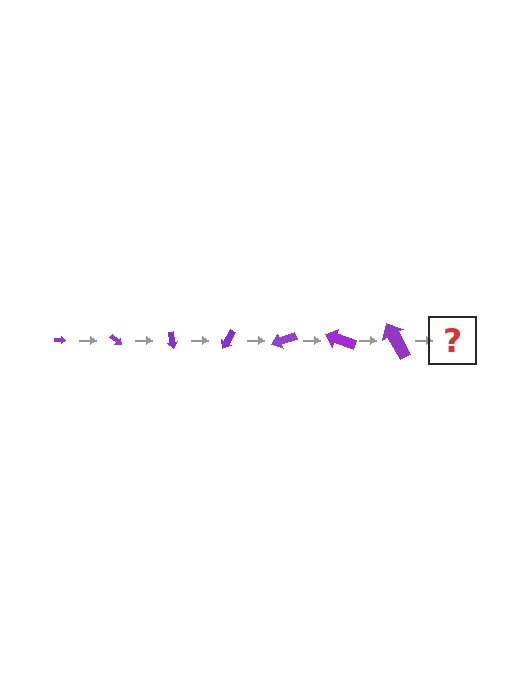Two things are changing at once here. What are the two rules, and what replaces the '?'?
The two rules are that the arrow grows larger each step and it rotates 40 degrees each step. The '?' should be an arrow, larger than the previous one and rotated 280 degrees from the start.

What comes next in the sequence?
The next element should be an arrow, larger than the previous one and rotated 280 degrees from the start.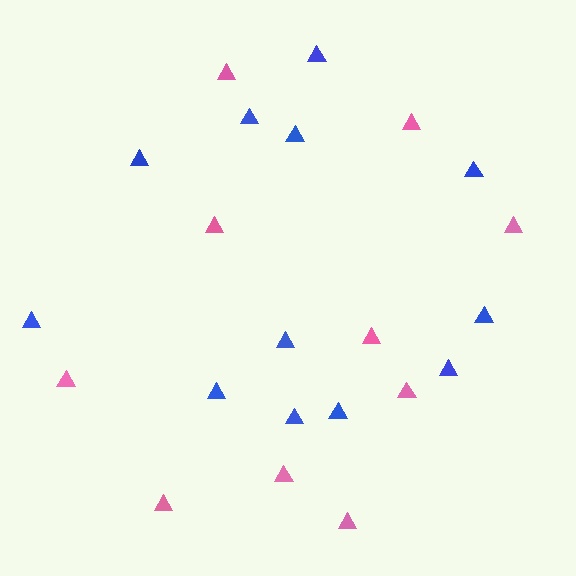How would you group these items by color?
There are 2 groups: one group of blue triangles (12) and one group of pink triangles (10).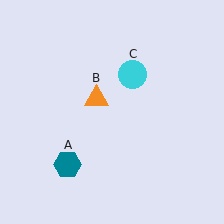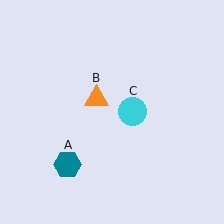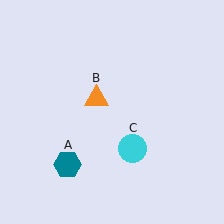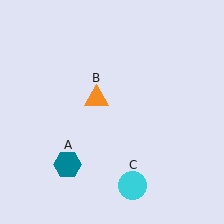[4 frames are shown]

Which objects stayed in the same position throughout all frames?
Teal hexagon (object A) and orange triangle (object B) remained stationary.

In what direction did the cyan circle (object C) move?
The cyan circle (object C) moved down.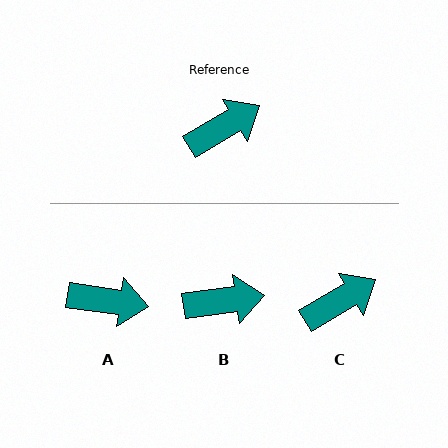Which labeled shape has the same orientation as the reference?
C.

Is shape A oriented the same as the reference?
No, it is off by about 38 degrees.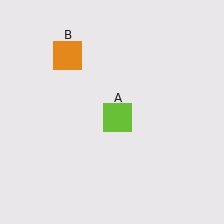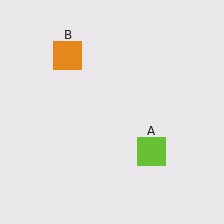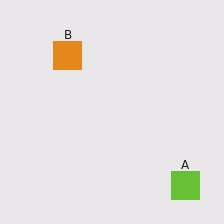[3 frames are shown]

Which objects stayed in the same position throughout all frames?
Orange square (object B) remained stationary.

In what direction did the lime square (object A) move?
The lime square (object A) moved down and to the right.